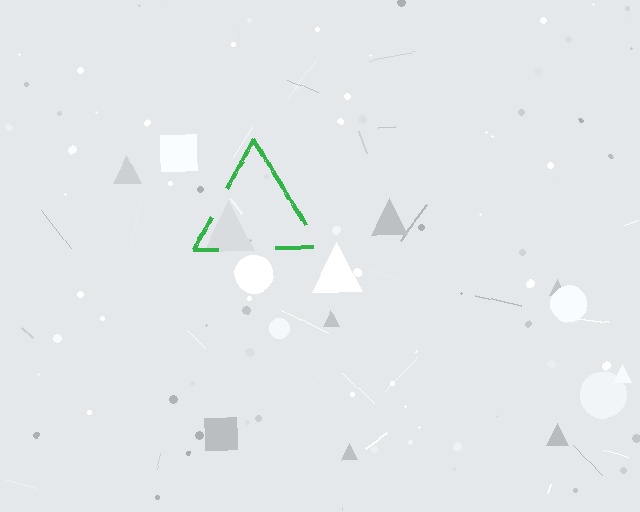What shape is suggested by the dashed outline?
The dashed outline suggests a triangle.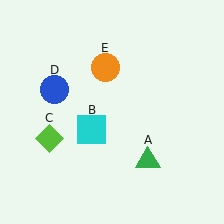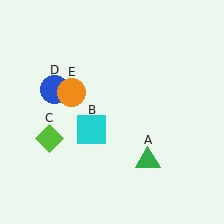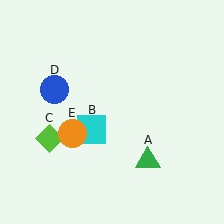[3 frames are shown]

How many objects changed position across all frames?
1 object changed position: orange circle (object E).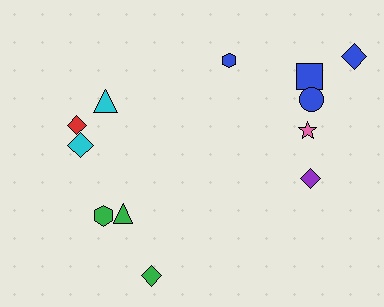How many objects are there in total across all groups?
There are 12 objects.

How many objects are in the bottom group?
There are 3 objects.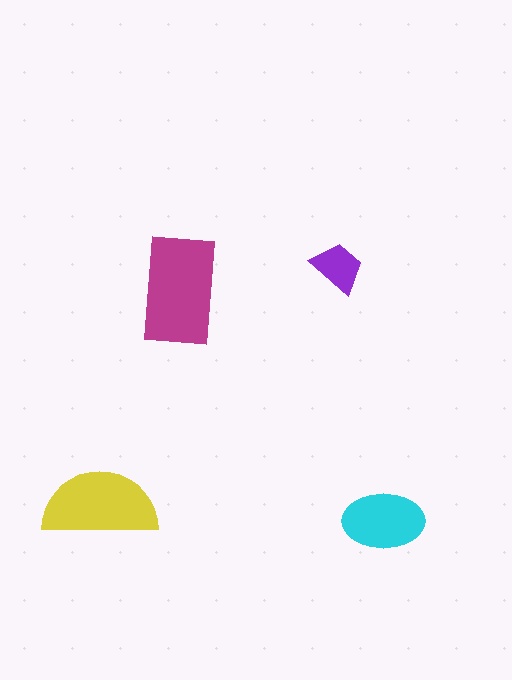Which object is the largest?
The magenta rectangle.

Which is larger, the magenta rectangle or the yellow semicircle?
The magenta rectangle.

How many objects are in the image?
There are 4 objects in the image.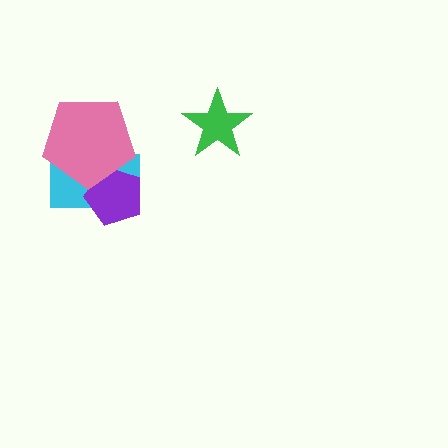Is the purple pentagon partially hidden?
Yes, it is partially covered by another shape.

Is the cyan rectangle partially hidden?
Yes, it is partially covered by another shape.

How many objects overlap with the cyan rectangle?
2 objects overlap with the cyan rectangle.